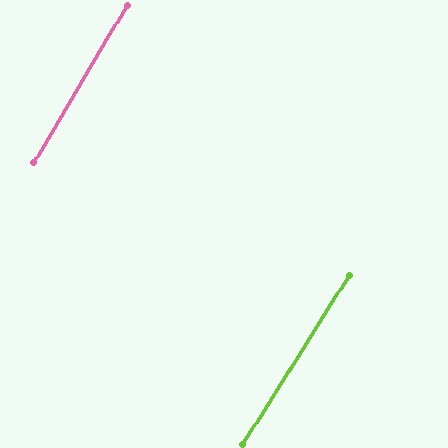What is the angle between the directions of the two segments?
Approximately 2 degrees.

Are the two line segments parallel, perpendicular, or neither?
Parallel — their directions differ by only 1.6°.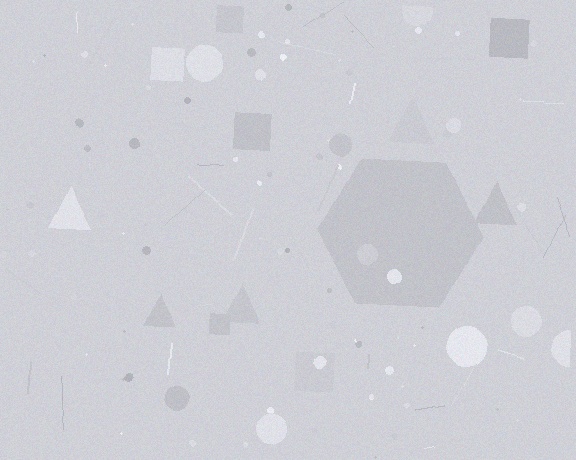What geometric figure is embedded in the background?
A hexagon is embedded in the background.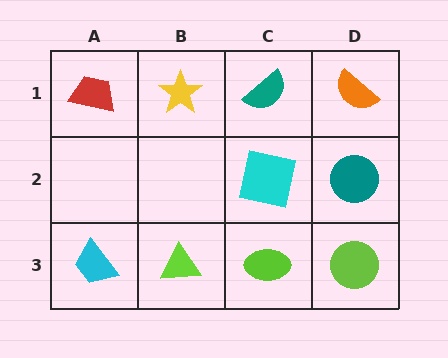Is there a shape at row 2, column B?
No, that cell is empty.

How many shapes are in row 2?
2 shapes.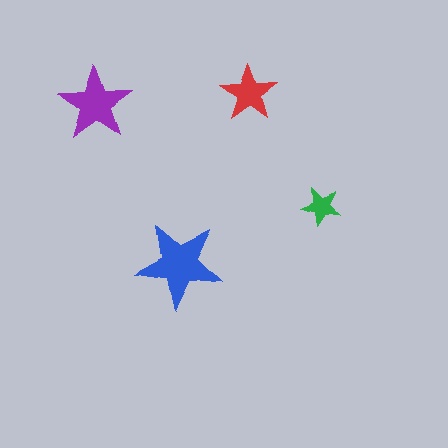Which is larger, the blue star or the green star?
The blue one.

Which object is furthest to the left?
The purple star is leftmost.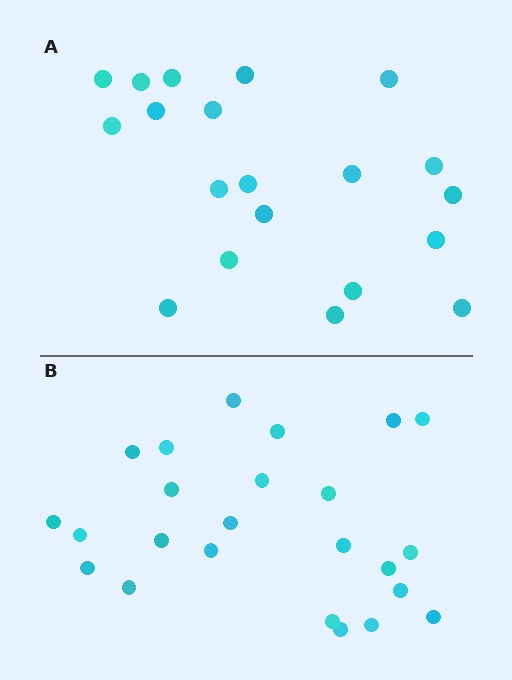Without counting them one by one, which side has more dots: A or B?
Region B (the bottom region) has more dots.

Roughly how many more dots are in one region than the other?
Region B has about 4 more dots than region A.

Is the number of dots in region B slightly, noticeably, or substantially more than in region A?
Region B has only slightly more — the two regions are fairly close. The ratio is roughly 1.2 to 1.